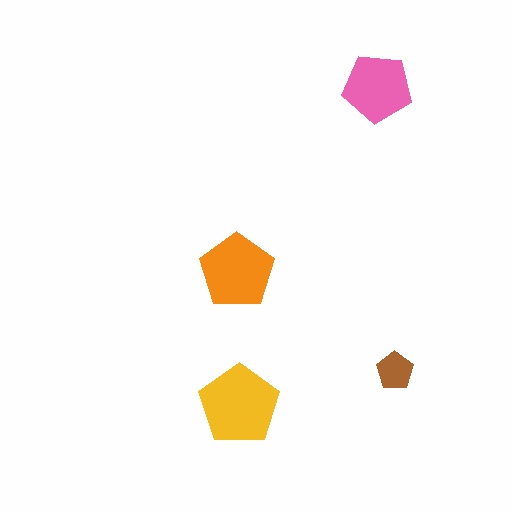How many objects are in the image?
There are 4 objects in the image.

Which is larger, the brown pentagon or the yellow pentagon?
The yellow one.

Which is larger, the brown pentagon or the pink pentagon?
The pink one.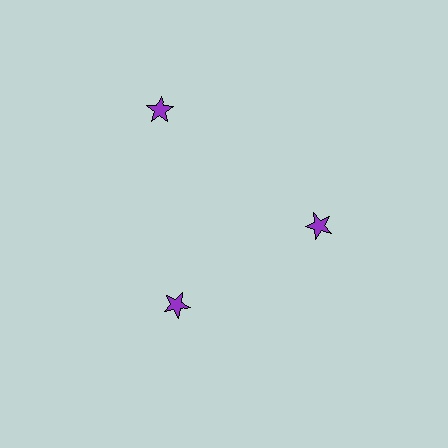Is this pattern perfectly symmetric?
No. The 3 purple stars are arranged in a ring, but one element near the 11 o'clock position is pushed outward from the center, breaking the 3-fold rotational symmetry.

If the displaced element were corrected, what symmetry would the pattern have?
It would have 3-fold rotational symmetry — the pattern would map onto itself every 120 degrees.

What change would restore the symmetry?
The symmetry would be restored by moving it inward, back onto the ring so that all 3 stars sit at equal angles and equal distance from the center.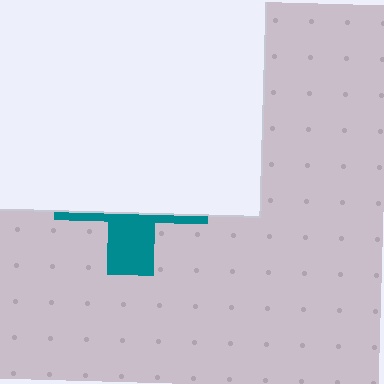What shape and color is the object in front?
The object in front is a white square.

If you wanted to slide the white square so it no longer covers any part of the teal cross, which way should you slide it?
Slide it up — that is the most direct way to separate the two shapes.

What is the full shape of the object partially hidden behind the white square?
The partially hidden object is a teal cross.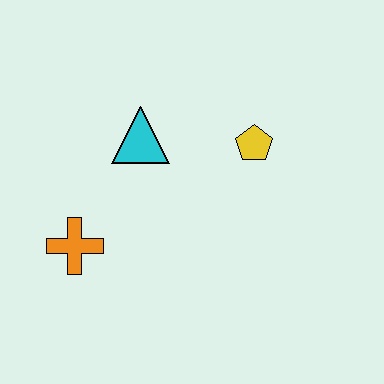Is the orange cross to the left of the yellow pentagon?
Yes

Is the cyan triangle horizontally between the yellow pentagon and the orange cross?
Yes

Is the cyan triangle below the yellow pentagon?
No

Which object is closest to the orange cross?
The cyan triangle is closest to the orange cross.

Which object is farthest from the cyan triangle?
The orange cross is farthest from the cyan triangle.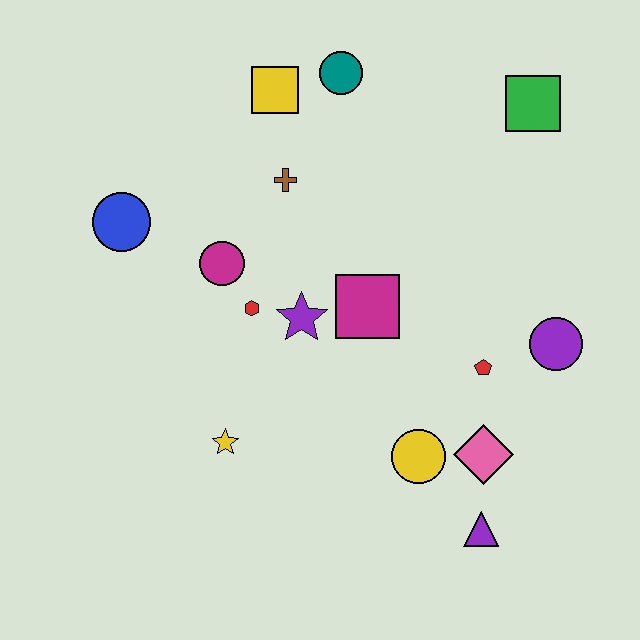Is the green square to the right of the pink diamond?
Yes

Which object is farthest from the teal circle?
The purple triangle is farthest from the teal circle.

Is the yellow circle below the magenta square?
Yes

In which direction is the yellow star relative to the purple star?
The yellow star is below the purple star.